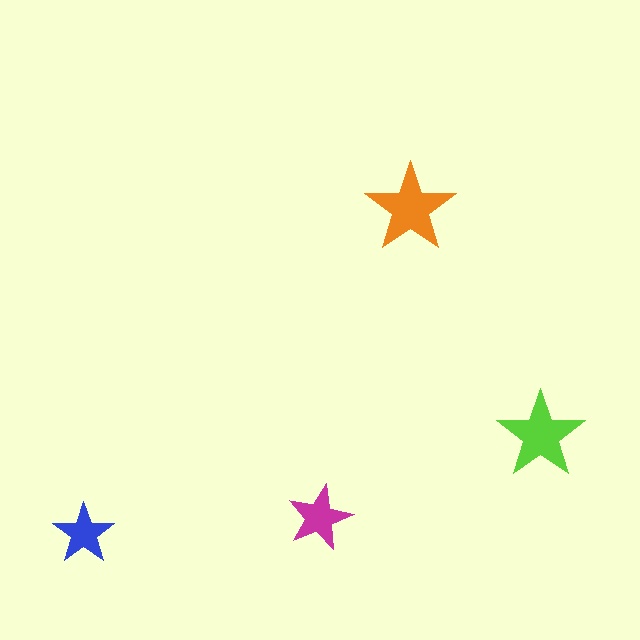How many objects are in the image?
There are 4 objects in the image.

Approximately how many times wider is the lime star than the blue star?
About 1.5 times wider.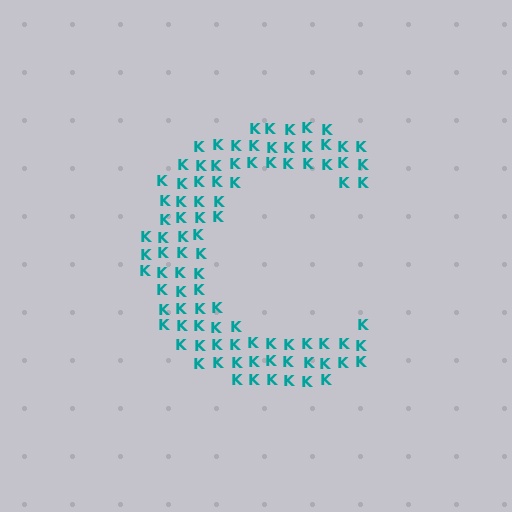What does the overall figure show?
The overall figure shows the letter C.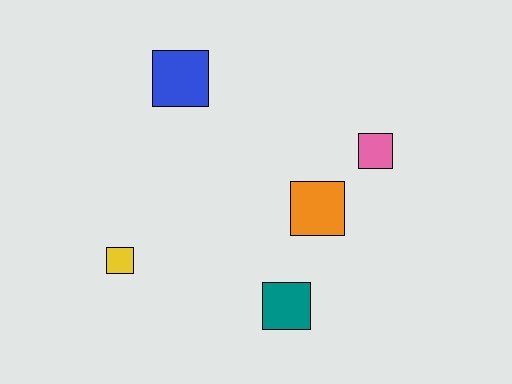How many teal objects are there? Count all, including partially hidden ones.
There is 1 teal object.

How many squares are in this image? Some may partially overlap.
There are 5 squares.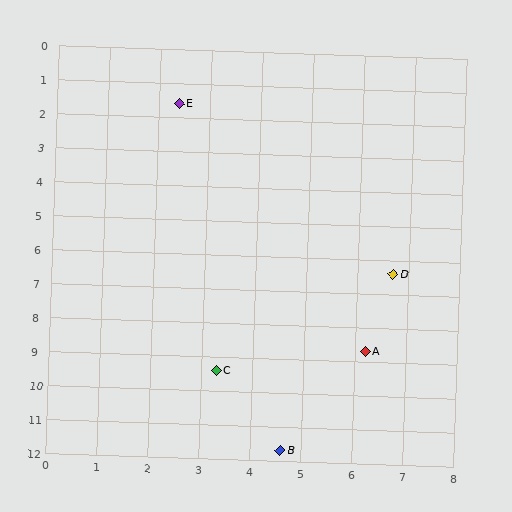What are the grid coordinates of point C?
Point C is at approximately (3.3, 9.4).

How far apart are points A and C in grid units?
Points A and C are about 3.0 grid units apart.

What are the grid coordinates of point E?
Point E is at approximately (2.4, 1.6).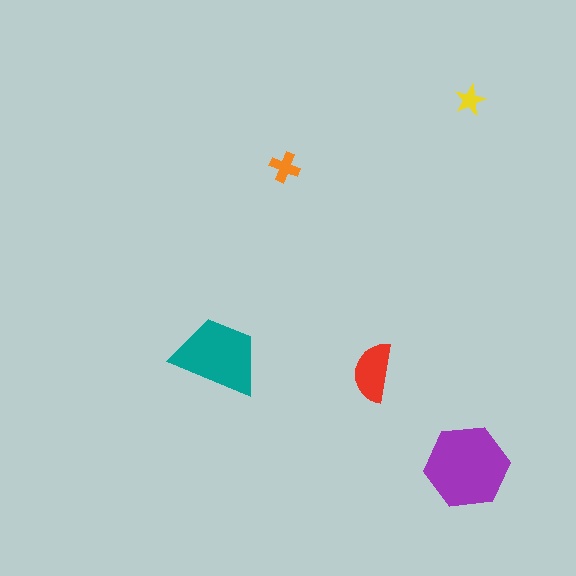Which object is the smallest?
The yellow star.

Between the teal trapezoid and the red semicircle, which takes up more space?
The teal trapezoid.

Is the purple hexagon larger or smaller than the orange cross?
Larger.